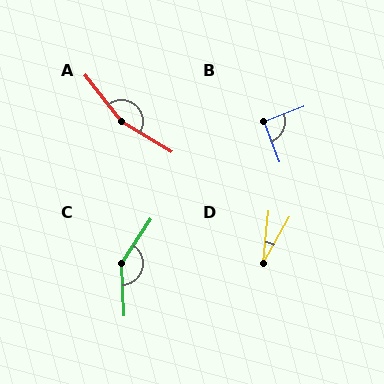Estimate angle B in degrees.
Approximately 90 degrees.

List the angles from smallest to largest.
D (23°), B (90°), C (144°), A (159°).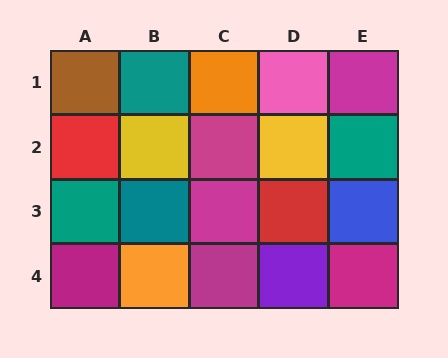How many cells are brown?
1 cell is brown.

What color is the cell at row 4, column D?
Purple.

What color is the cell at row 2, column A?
Red.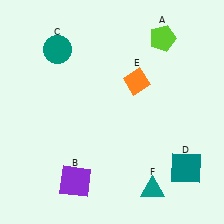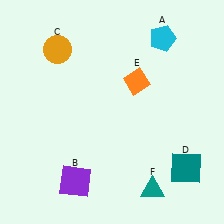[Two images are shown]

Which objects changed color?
A changed from lime to cyan. C changed from teal to orange.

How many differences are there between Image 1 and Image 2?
There are 2 differences between the two images.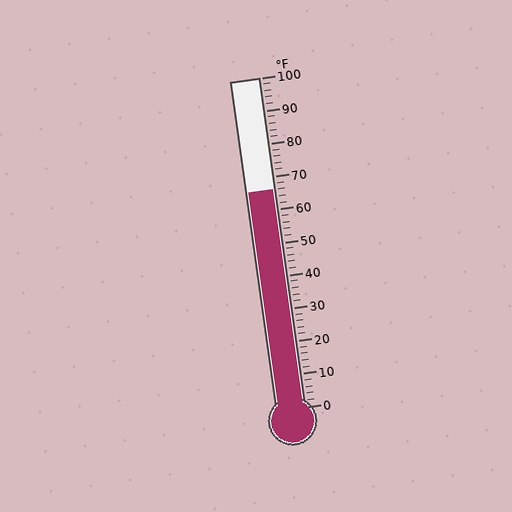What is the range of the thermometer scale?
The thermometer scale ranges from 0°F to 100°F.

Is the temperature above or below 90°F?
The temperature is below 90°F.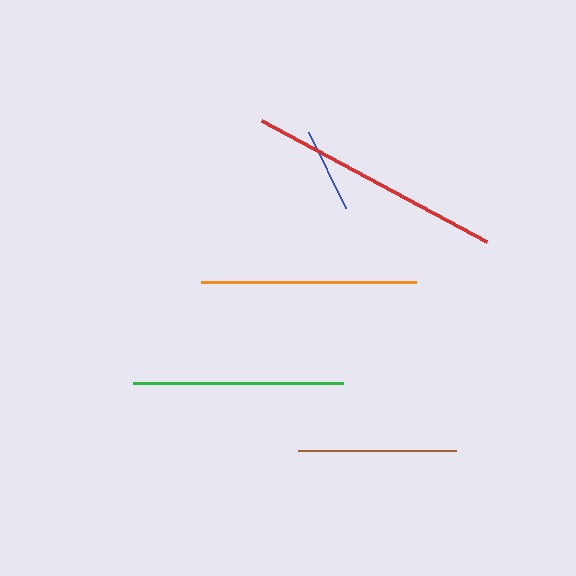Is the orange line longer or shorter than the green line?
The orange line is longer than the green line.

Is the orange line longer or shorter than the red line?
The red line is longer than the orange line.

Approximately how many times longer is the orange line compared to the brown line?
The orange line is approximately 1.4 times the length of the brown line.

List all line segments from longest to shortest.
From longest to shortest: red, orange, green, brown, blue.